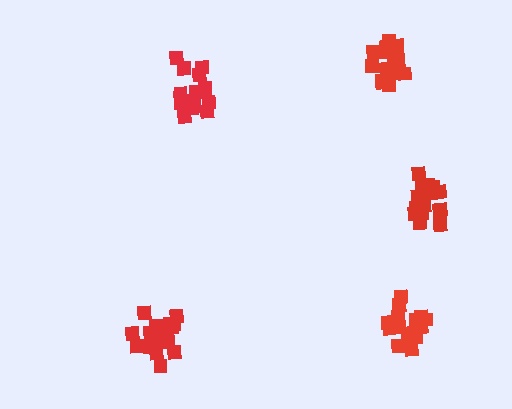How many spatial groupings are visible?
There are 5 spatial groupings.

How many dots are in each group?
Group 1: 20 dots, Group 2: 17 dots, Group 3: 18 dots, Group 4: 21 dots, Group 5: 17 dots (93 total).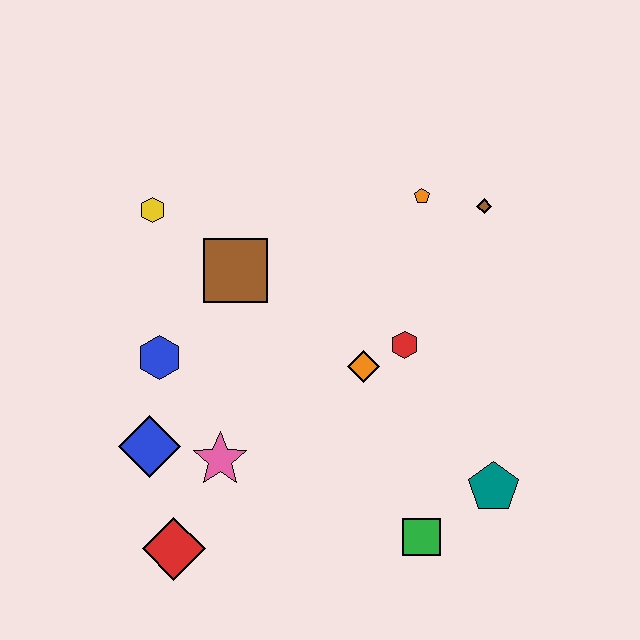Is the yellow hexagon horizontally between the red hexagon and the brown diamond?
No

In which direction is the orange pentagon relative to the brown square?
The orange pentagon is to the right of the brown square.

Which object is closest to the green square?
The teal pentagon is closest to the green square.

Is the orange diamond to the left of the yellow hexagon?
No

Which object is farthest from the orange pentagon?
The red diamond is farthest from the orange pentagon.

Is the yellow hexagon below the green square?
No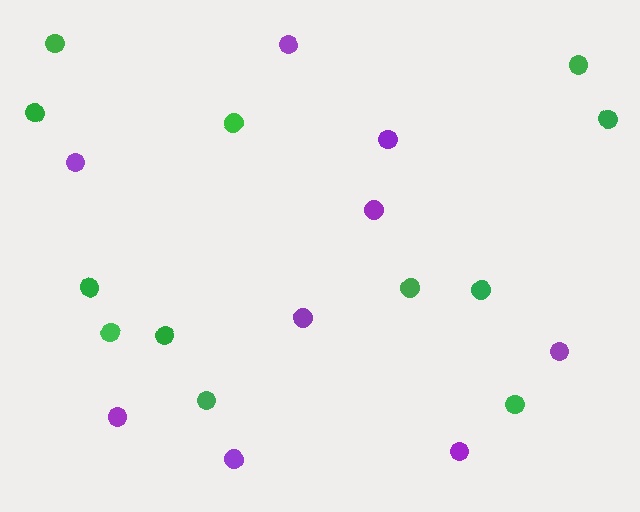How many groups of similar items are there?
There are 2 groups: one group of purple circles (9) and one group of green circles (12).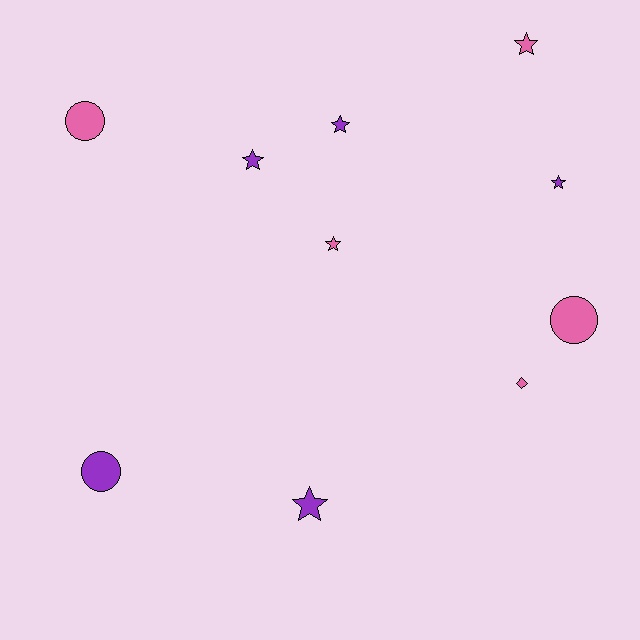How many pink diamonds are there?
There is 1 pink diamond.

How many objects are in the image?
There are 10 objects.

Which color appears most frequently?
Purple, with 5 objects.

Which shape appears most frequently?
Star, with 6 objects.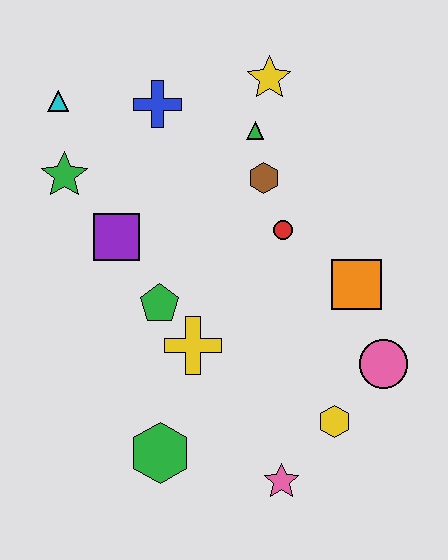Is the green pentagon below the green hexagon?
No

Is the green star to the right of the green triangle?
No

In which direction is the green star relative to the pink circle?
The green star is to the left of the pink circle.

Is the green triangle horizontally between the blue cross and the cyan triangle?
No